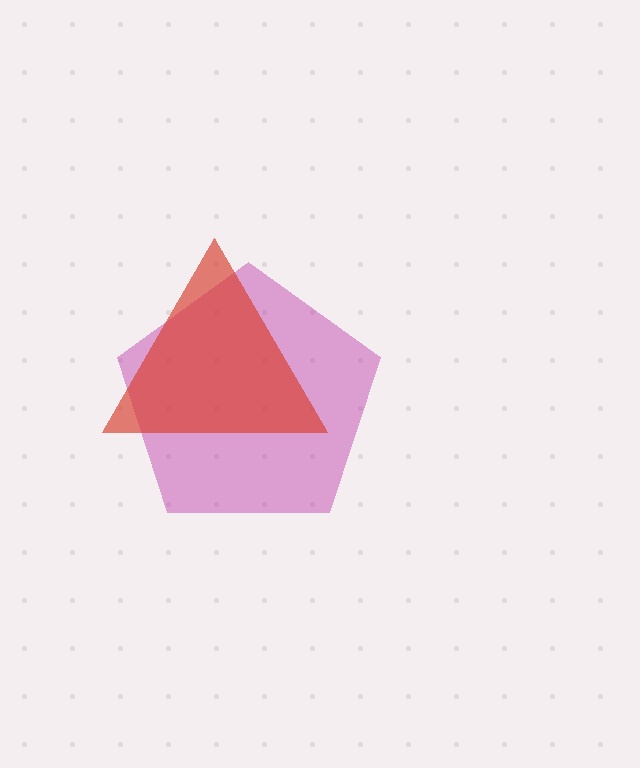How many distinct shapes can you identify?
There are 2 distinct shapes: a magenta pentagon, a red triangle.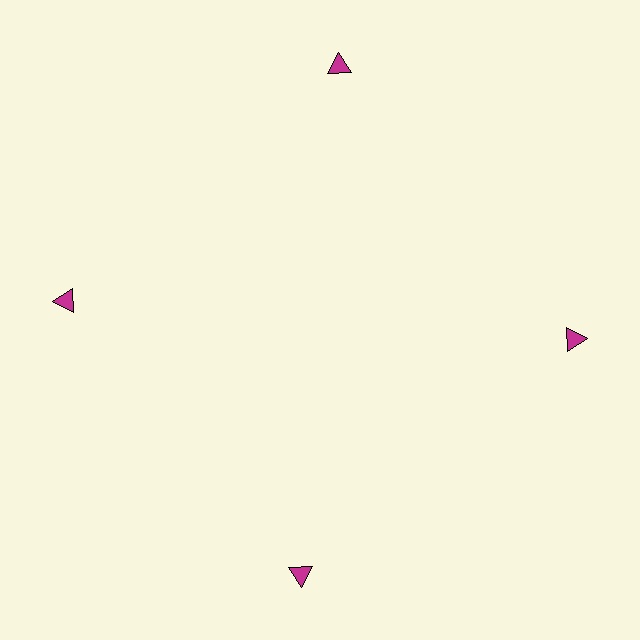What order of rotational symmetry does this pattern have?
This pattern has 4-fold rotational symmetry.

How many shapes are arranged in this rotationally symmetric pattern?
There are 4 shapes, arranged in 4 groups of 1.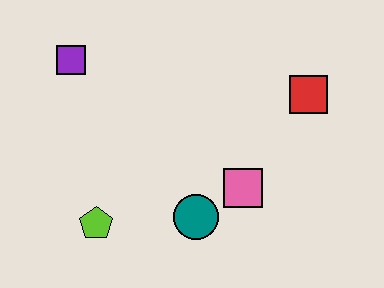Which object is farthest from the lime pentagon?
The red square is farthest from the lime pentagon.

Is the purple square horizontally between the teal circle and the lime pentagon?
No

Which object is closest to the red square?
The pink square is closest to the red square.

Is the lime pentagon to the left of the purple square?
No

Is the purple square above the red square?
Yes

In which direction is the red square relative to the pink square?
The red square is above the pink square.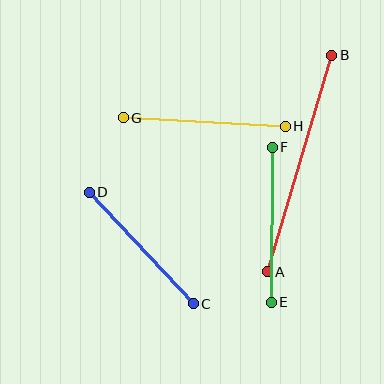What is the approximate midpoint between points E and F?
The midpoint is at approximately (272, 225) pixels.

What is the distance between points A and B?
The distance is approximately 226 pixels.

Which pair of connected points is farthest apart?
Points A and B are farthest apart.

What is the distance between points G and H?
The distance is approximately 162 pixels.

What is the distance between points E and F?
The distance is approximately 155 pixels.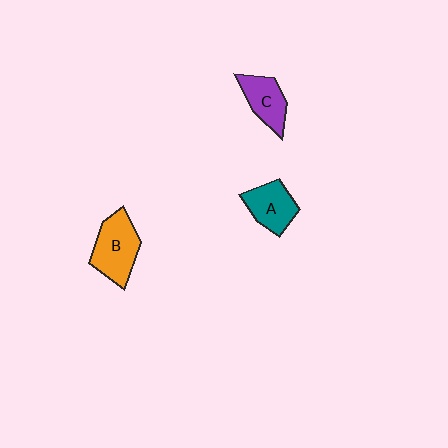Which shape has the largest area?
Shape B (orange).